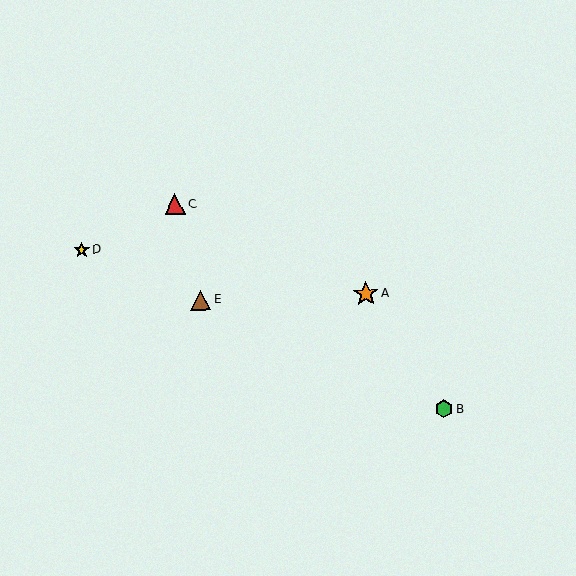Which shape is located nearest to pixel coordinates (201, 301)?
The brown triangle (labeled E) at (201, 300) is nearest to that location.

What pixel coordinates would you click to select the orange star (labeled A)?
Click at (366, 294) to select the orange star A.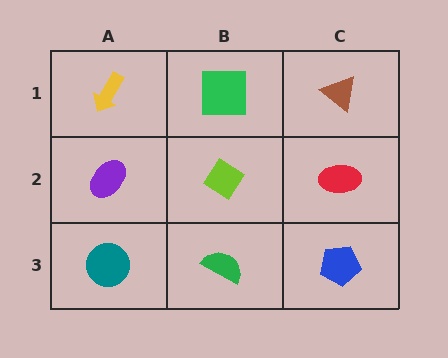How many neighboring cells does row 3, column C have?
2.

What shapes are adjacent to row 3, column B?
A lime diamond (row 2, column B), a teal circle (row 3, column A), a blue pentagon (row 3, column C).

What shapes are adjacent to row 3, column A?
A purple ellipse (row 2, column A), a green semicircle (row 3, column B).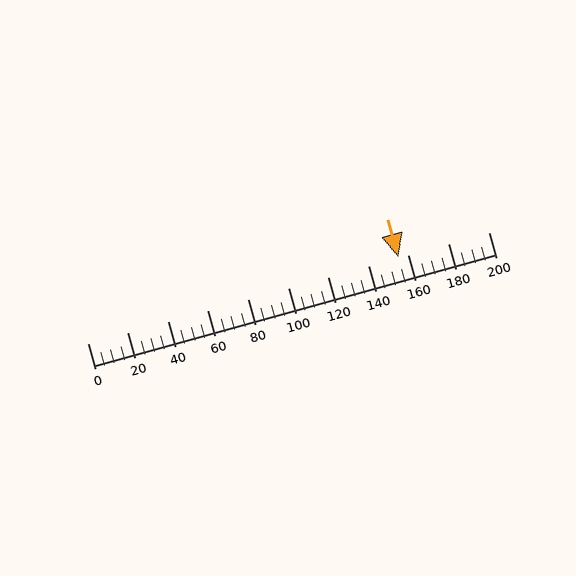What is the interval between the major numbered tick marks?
The major tick marks are spaced 20 units apart.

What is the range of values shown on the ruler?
The ruler shows values from 0 to 200.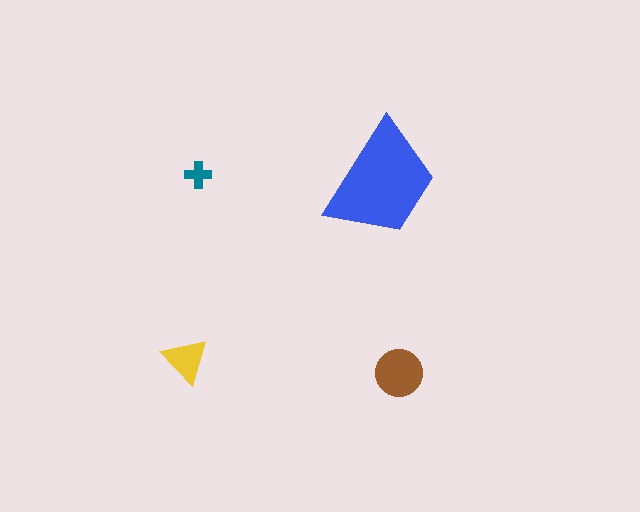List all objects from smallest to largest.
The teal cross, the yellow triangle, the brown circle, the blue trapezoid.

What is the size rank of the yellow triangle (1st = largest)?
3rd.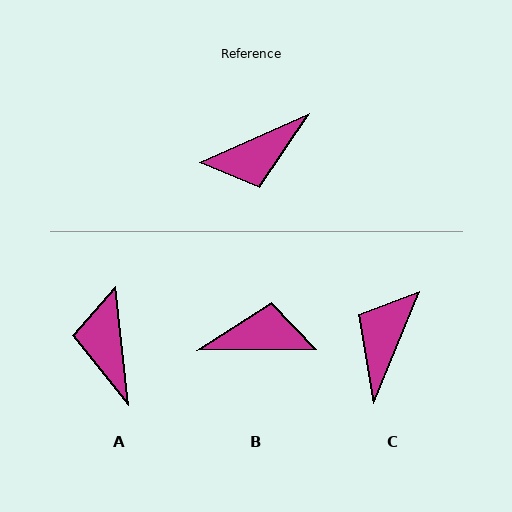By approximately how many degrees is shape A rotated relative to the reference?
Approximately 108 degrees clockwise.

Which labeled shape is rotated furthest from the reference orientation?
B, about 156 degrees away.